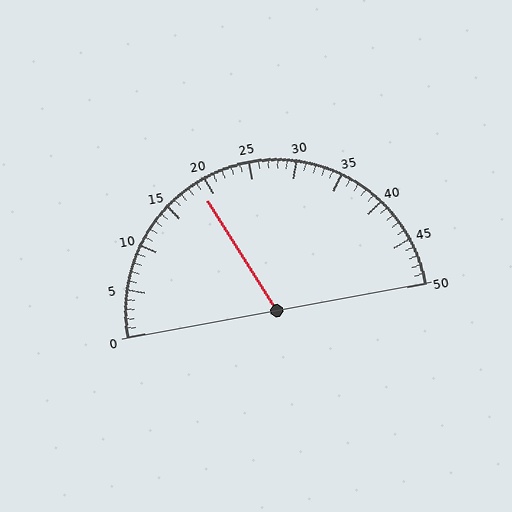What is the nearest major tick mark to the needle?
The nearest major tick mark is 20.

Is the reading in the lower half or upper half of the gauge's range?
The reading is in the lower half of the range (0 to 50).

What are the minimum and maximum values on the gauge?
The gauge ranges from 0 to 50.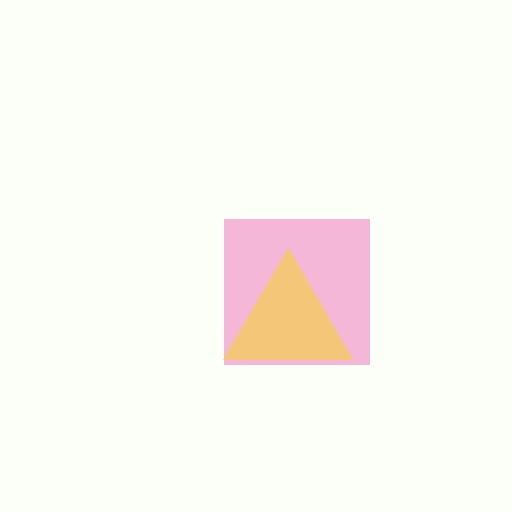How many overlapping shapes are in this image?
There are 2 overlapping shapes in the image.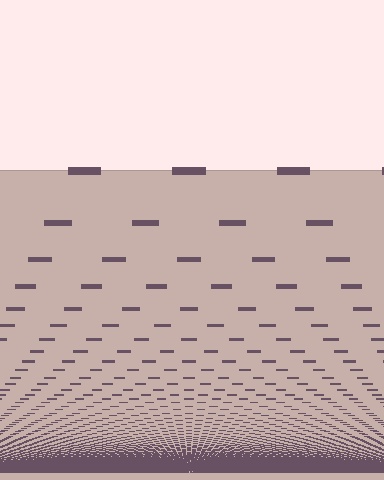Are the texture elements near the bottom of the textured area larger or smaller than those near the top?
Smaller. The gradient is inverted — elements near the bottom are smaller and denser.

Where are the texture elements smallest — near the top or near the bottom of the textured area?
Near the bottom.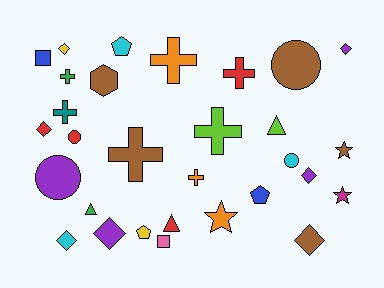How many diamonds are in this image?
There are 7 diamonds.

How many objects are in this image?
There are 30 objects.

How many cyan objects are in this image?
There are 3 cyan objects.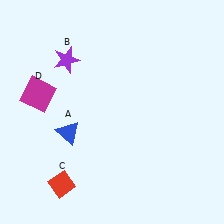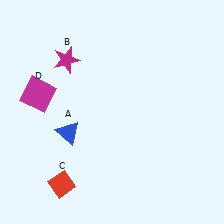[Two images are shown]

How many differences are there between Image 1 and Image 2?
There is 1 difference between the two images.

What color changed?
The star (B) changed from purple in Image 1 to magenta in Image 2.